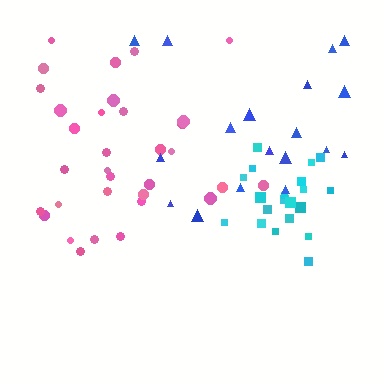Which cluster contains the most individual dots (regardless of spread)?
Pink (33).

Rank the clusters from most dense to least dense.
cyan, pink, blue.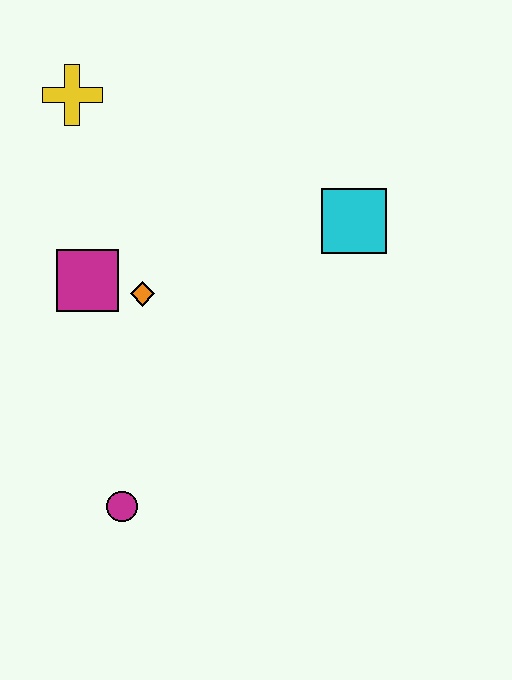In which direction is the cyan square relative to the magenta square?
The cyan square is to the right of the magenta square.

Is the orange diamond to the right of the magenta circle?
Yes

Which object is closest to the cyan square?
The orange diamond is closest to the cyan square.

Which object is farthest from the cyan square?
The magenta circle is farthest from the cyan square.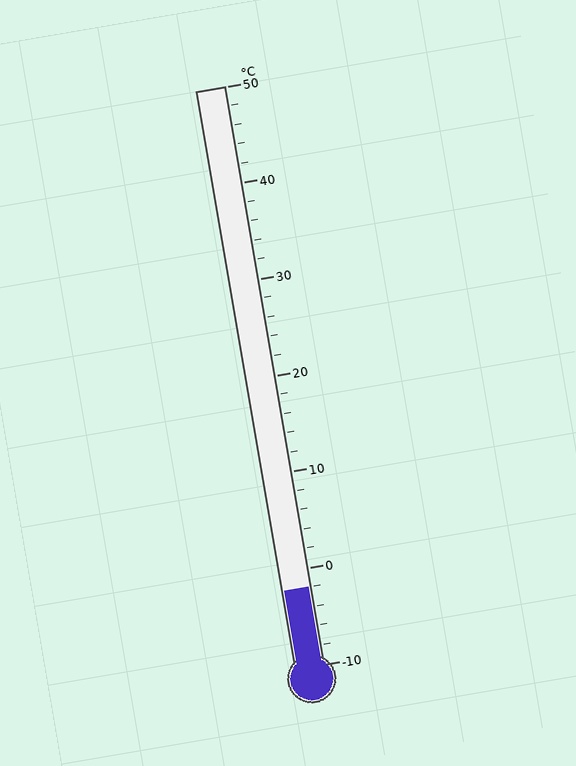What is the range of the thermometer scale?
The thermometer scale ranges from -10°C to 50°C.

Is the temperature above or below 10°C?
The temperature is below 10°C.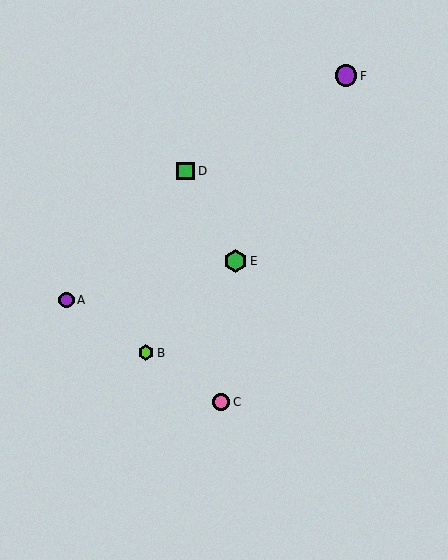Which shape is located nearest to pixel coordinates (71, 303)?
The purple circle (labeled A) at (66, 300) is nearest to that location.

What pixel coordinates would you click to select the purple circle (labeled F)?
Click at (346, 76) to select the purple circle F.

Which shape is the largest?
The green hexagon (labeled E) is the largest.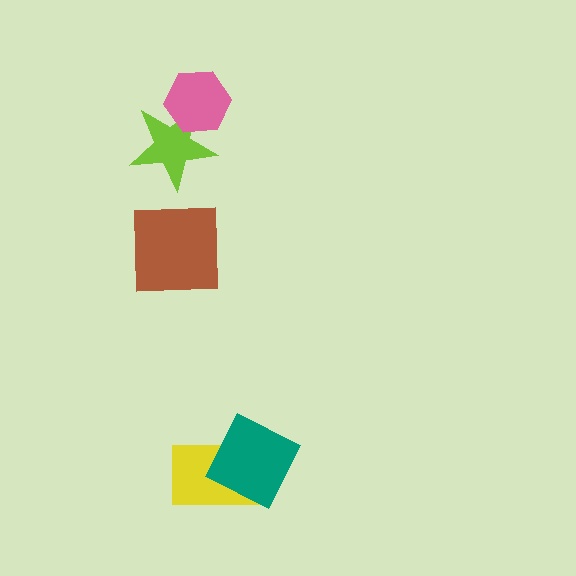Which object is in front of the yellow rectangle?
The teal square is in front of the yellow rectangle.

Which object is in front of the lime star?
The pink hexagon is in front of the lime star.